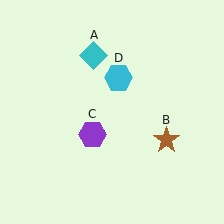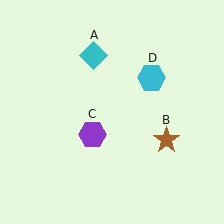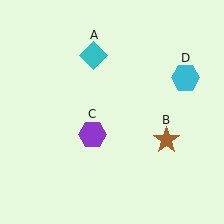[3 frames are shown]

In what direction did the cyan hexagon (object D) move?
The cyan hexagon (object D) moved right.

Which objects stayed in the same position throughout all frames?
Cyan diamond (object A) and brown star (object B) and purple hexagon (object C) remained stationary.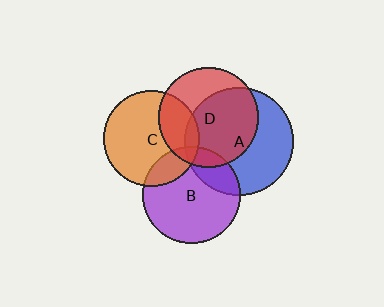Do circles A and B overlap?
Yes.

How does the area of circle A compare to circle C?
Approximately 1.3 times.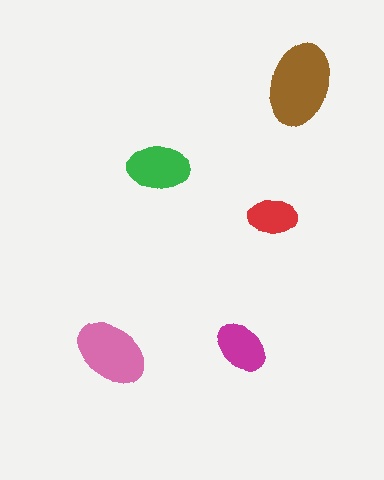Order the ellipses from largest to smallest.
the brown one, the pink one, the green one, the magenta one, the red one.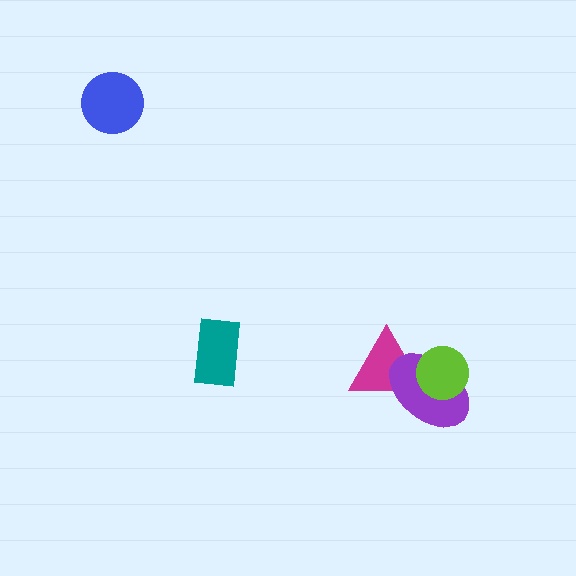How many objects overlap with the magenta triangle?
2 objects overlap with the magenta triangle.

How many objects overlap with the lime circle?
2 objects overlap with the lime circle.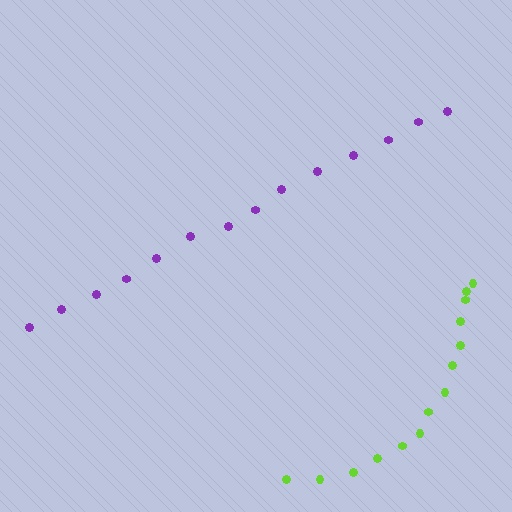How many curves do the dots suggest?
There are 2 distinct paths.